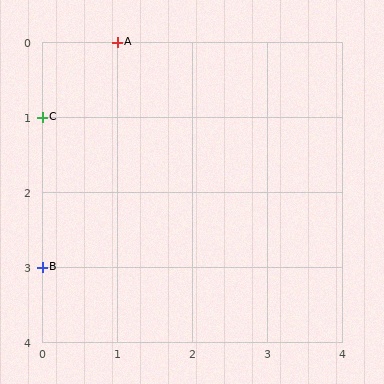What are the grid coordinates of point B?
Point B is at grid coordinates (0, 3).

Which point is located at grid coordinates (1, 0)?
Point A is at (1, 0).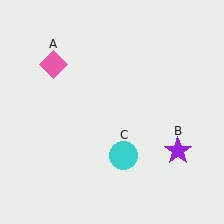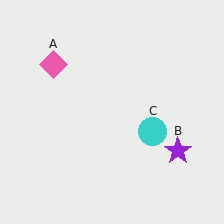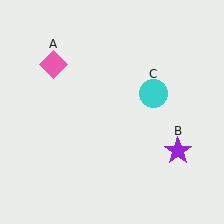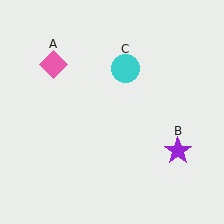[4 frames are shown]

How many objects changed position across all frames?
1 object changed position: cyan circle (object C).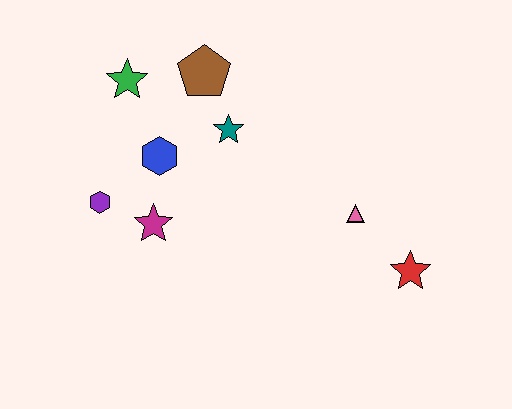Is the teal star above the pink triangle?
Yes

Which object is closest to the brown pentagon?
The teal star is closest to the brown pentagon.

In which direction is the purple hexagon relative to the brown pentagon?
The purple hexagon is below the brown pentagon.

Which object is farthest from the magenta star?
The red star is farthest from the magenta star.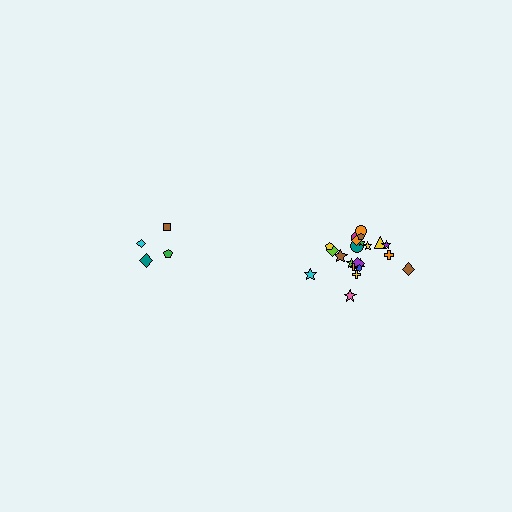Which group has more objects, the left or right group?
The right group.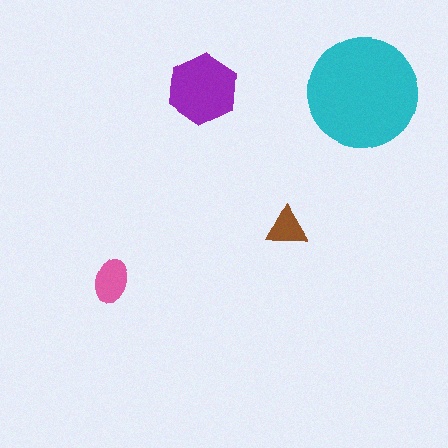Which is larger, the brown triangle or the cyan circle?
The cyan circle.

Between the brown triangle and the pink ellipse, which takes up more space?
The pink ellipse.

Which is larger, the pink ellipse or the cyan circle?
The cyan circle.